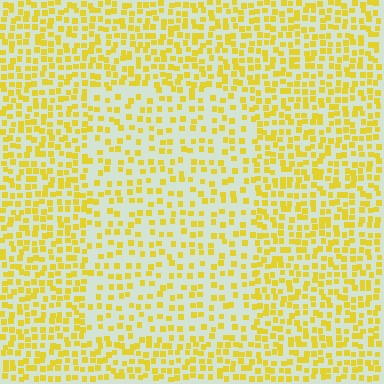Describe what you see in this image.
The image contains small yellow elements arranged at two different densities. A rectangle-shaped region is visible where the elements are less densely packed than the surrounding area.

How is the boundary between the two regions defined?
The boundary is defined by a change in element density (approximately 1.7x ratio). All elements are the same color, size, and shape.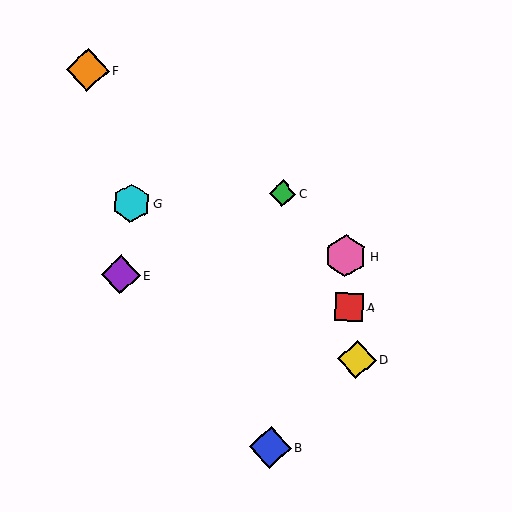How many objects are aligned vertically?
2 objects (B, C) are aligned vertically.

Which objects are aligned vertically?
Objects B, C are aligned vertically.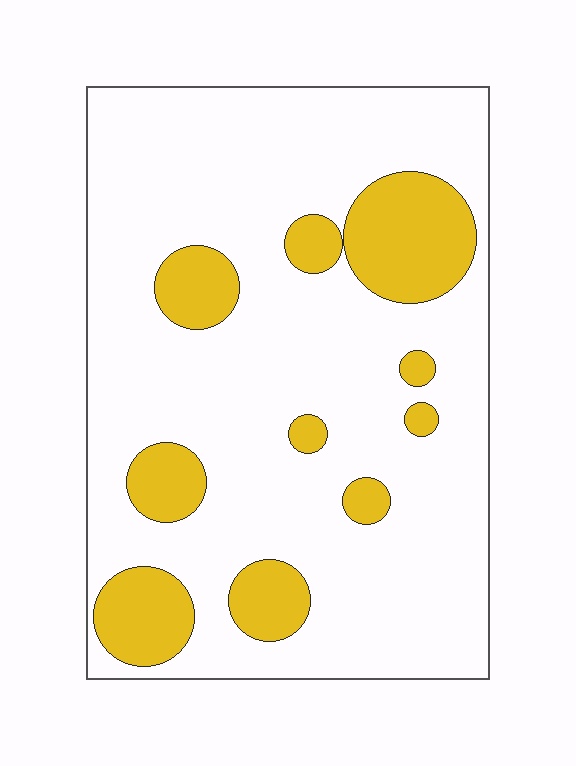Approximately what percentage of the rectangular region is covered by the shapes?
Approximately 20%.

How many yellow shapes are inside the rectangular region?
10.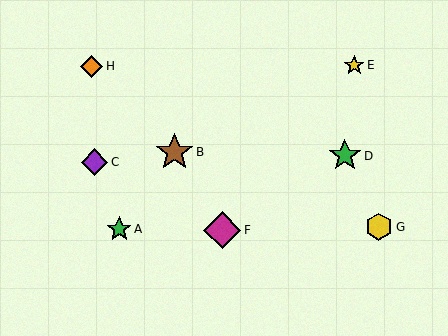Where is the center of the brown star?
The center of the brown star is at (174, 152).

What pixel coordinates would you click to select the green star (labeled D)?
Click at (345, 156) to select the green star D.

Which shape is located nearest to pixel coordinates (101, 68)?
The orange diamond (labeled H) at (92, 66) is nearest to that location.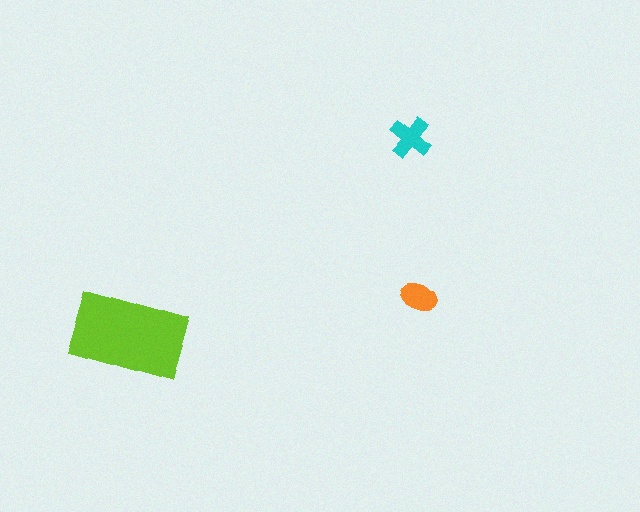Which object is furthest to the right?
The orange ellipse is rightmost.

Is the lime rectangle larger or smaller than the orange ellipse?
Larger.